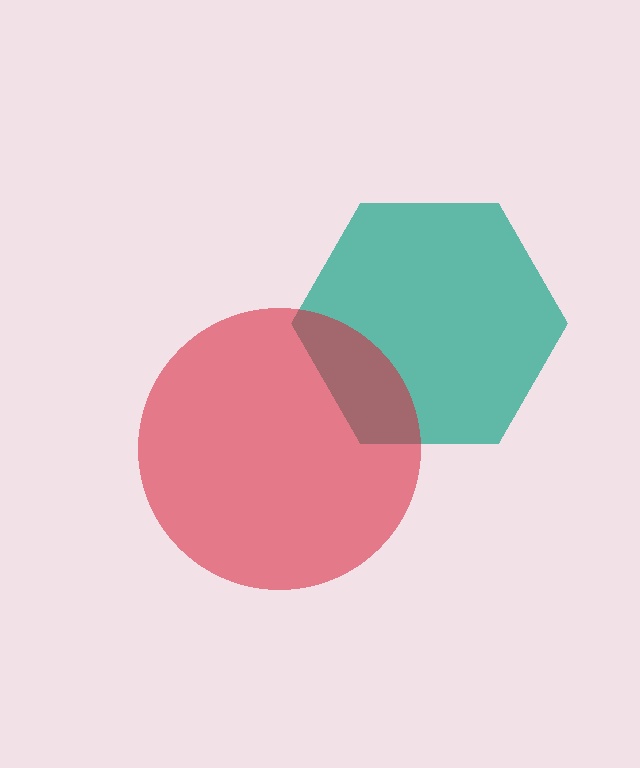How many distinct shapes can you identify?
There are 2 distinct shapes: a teal hexagon, a red circle.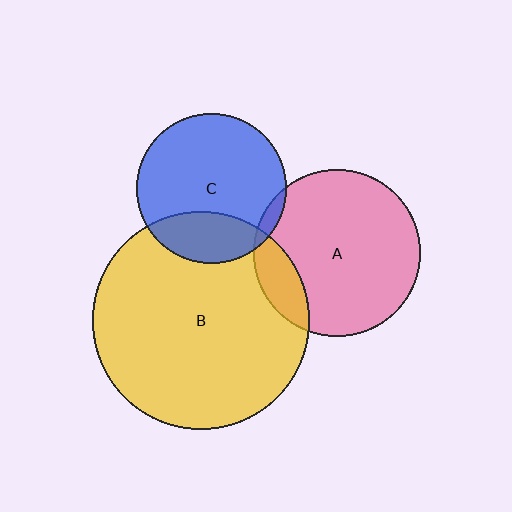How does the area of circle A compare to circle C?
Approximately 1.2 times.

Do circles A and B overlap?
Yes.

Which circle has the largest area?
Circle B (yellow).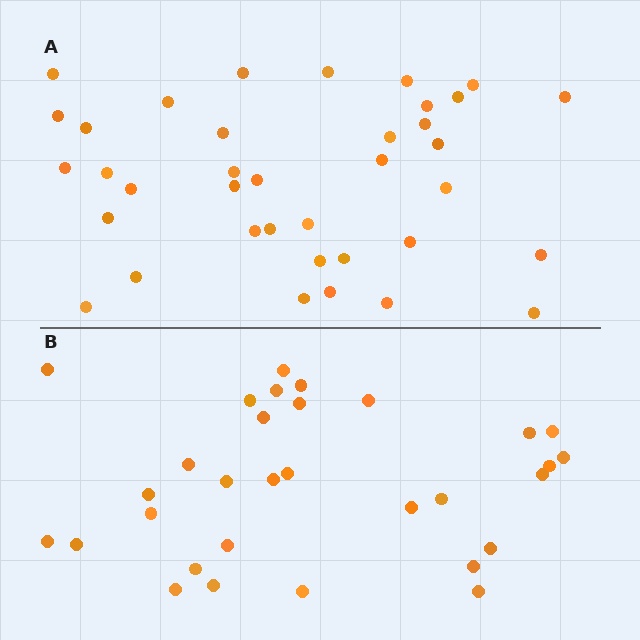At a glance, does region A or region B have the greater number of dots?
Region A (the top region) has more dots.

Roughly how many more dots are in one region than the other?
Region A has about 6 more dots than region B.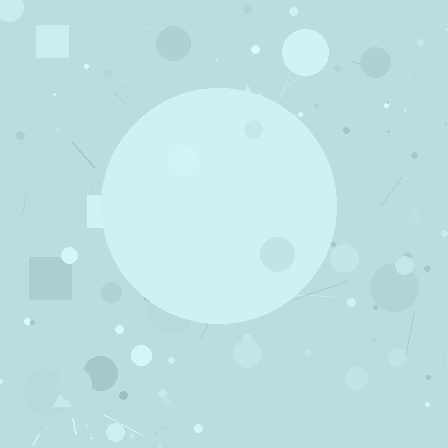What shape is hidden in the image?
A circle is hidden in the image.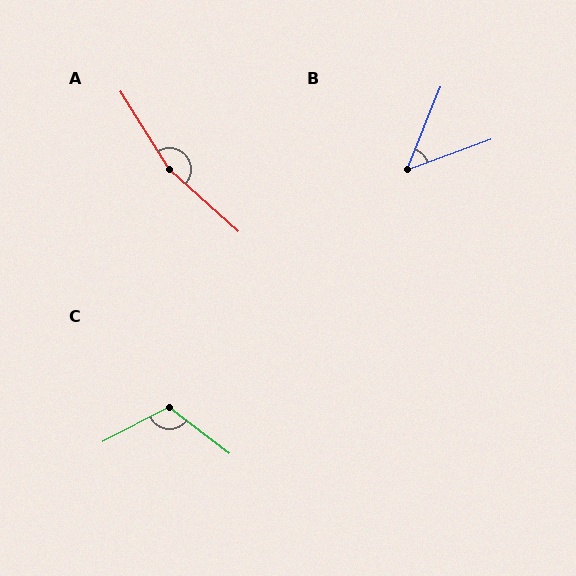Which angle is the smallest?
B, at approximately 48 degrees.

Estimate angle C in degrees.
Approximately 115 degrees.